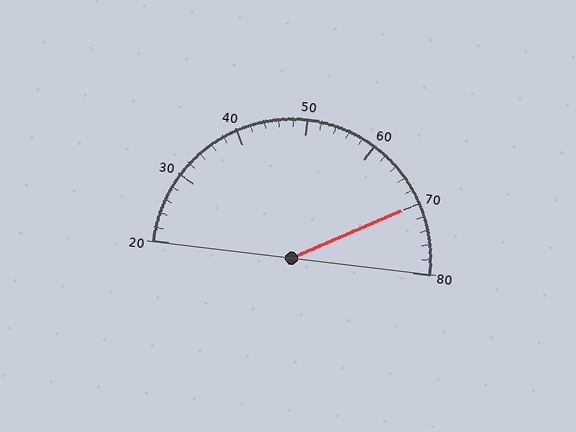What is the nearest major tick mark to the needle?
The nearest major tick mark is 70.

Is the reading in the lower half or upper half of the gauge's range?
The reading is in the upper half of the range (20 to 80).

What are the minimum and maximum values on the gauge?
The gauge ranges from 20 to 80.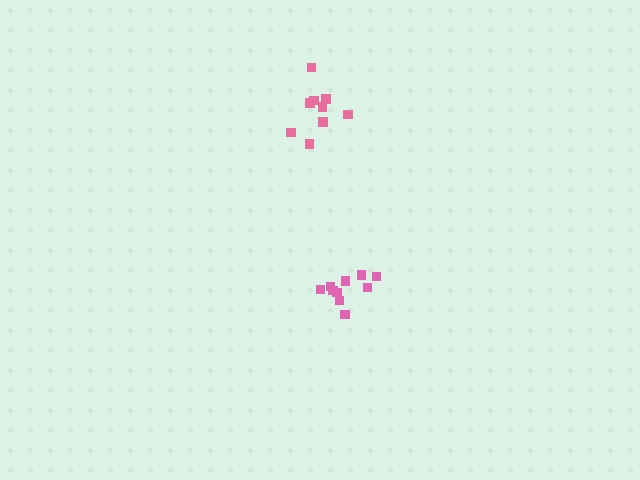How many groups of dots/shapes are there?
There are 2 groups.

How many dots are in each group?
Group 1: 10 dots, Group 2: 9 dots (19 total).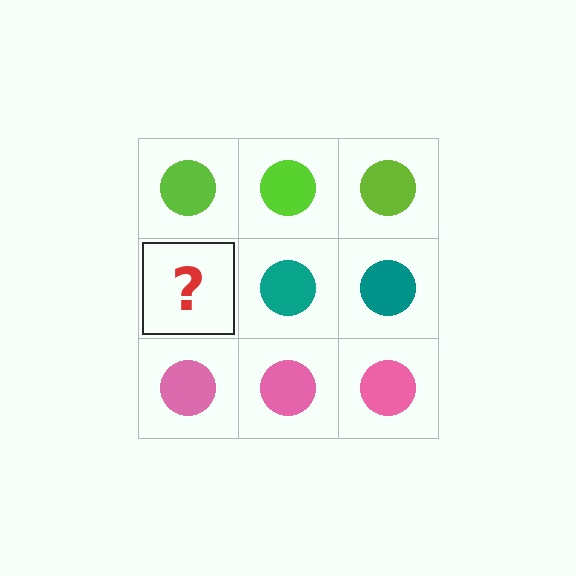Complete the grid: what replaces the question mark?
The question mark should be replaced with a teal circle.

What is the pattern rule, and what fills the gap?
The rule is that each row has a consistent color. The gap should be filled with a teal circle.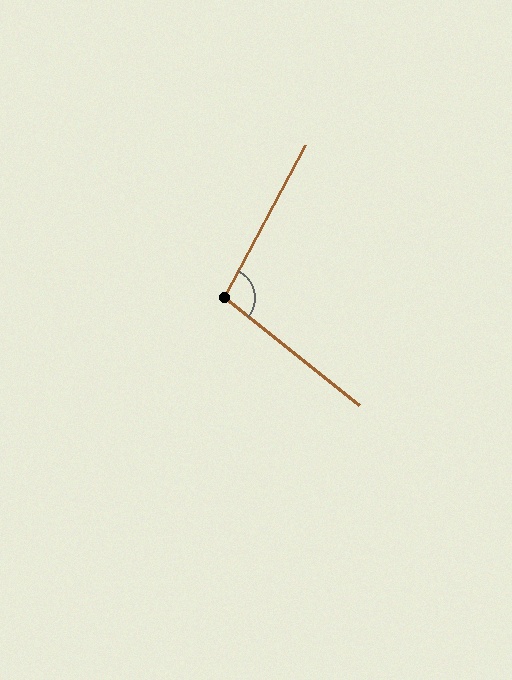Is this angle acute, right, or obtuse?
It is obtuse.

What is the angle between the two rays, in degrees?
Approximately 101 degrees.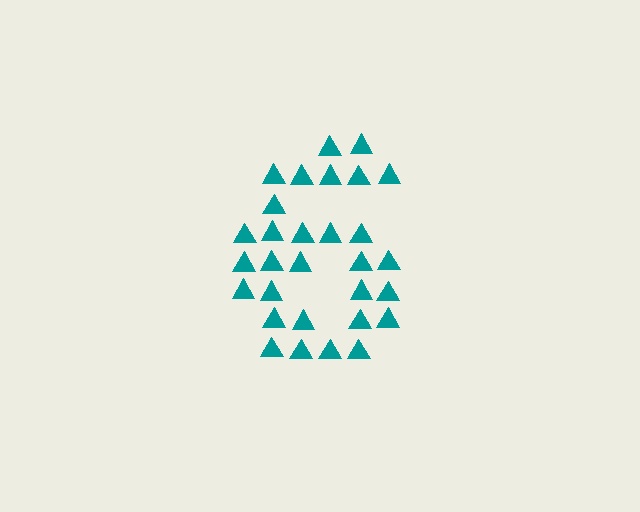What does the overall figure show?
The overall figure shows the digit 6.